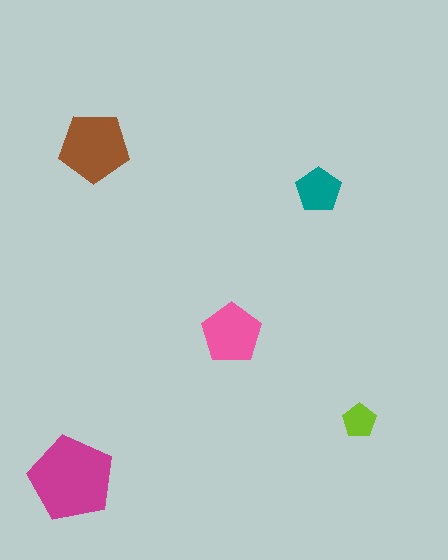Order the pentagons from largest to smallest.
the magenta one, the brown one, the pink one, the teal one, the lime one.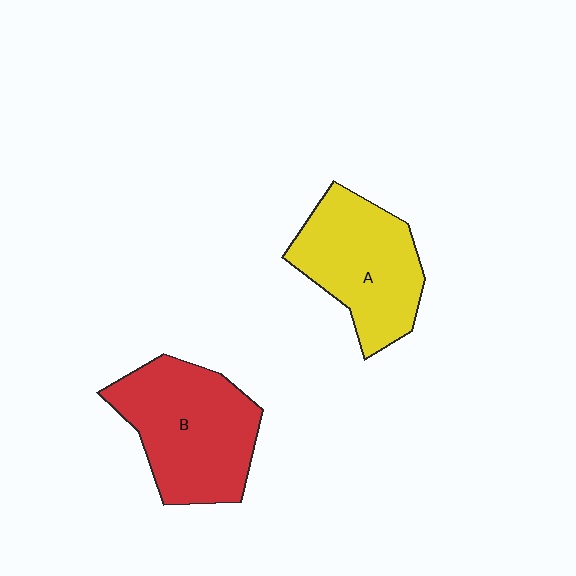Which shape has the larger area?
Shape B (red).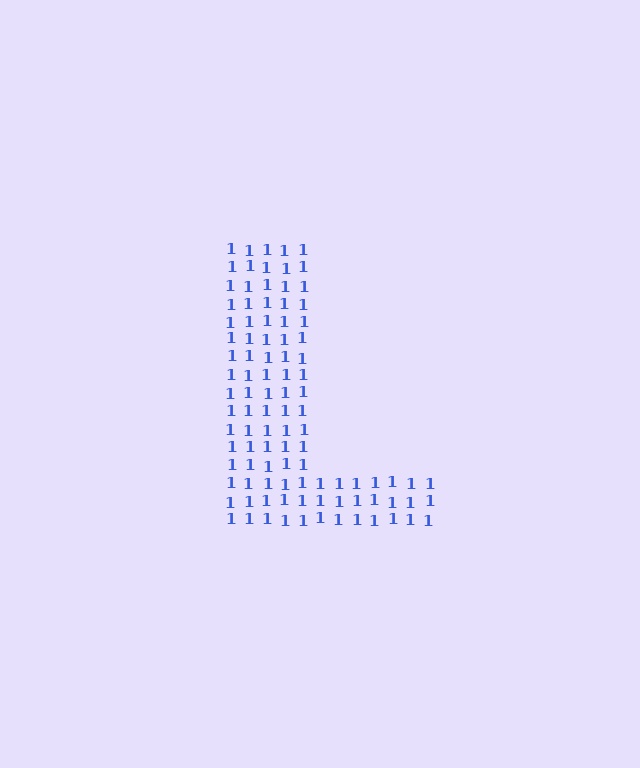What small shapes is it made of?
It is made of small digit 1's.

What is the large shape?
The large shape is the letter L.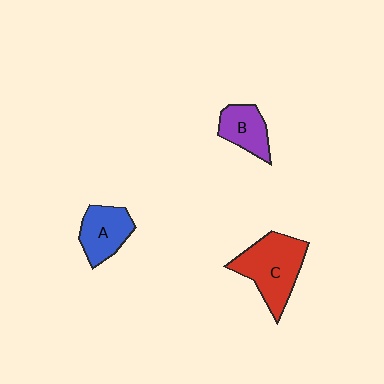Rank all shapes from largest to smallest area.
From largest to smallest: C (red), A (blue), B (purple).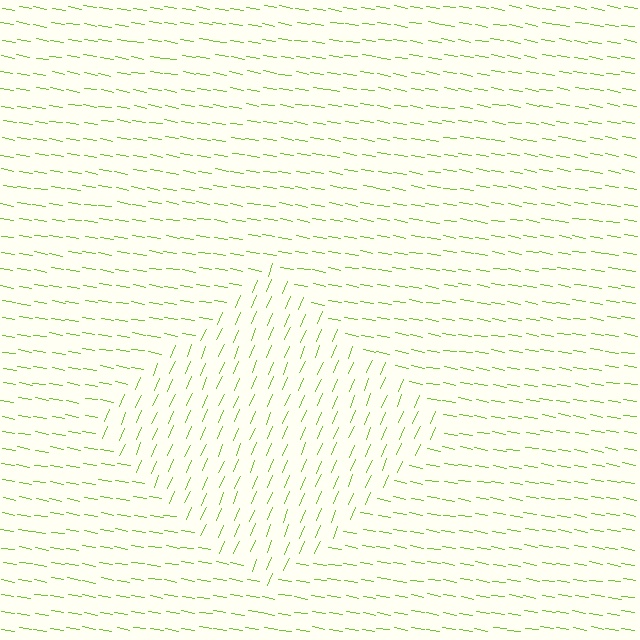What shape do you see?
I see a diamond.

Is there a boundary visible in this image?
Yes, there is a texture boundary formed by a change in line orientation.